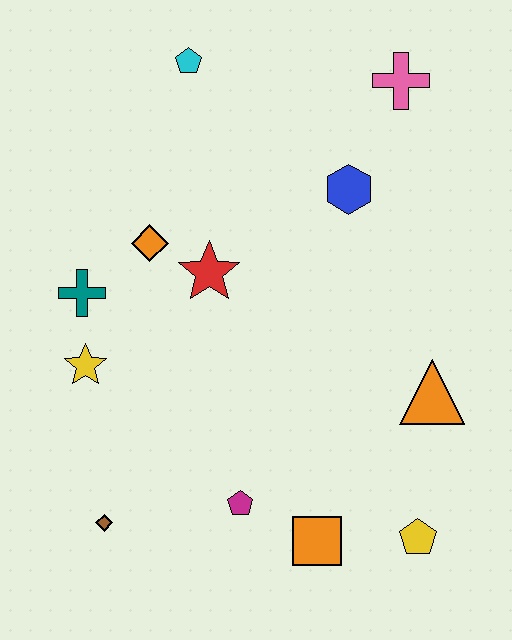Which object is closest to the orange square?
The magenta pentagon is closest to the orange square.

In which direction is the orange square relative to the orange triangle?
The orange square is below the orange triangle.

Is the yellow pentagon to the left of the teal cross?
No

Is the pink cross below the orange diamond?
No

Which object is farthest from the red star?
The yellow pentagon is farthest from the red star.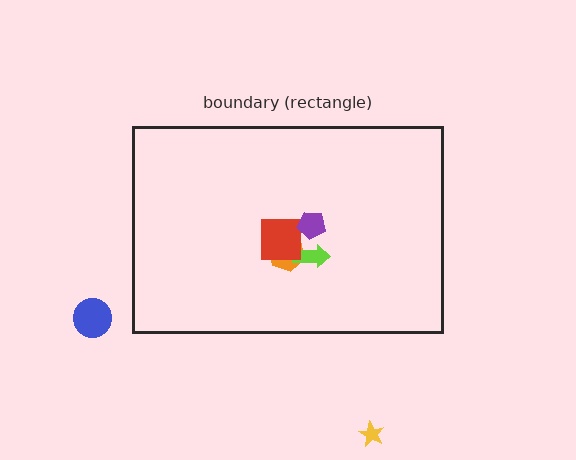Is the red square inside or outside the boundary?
Inside.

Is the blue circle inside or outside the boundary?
Outside.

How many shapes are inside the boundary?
4 inside, 2 outside.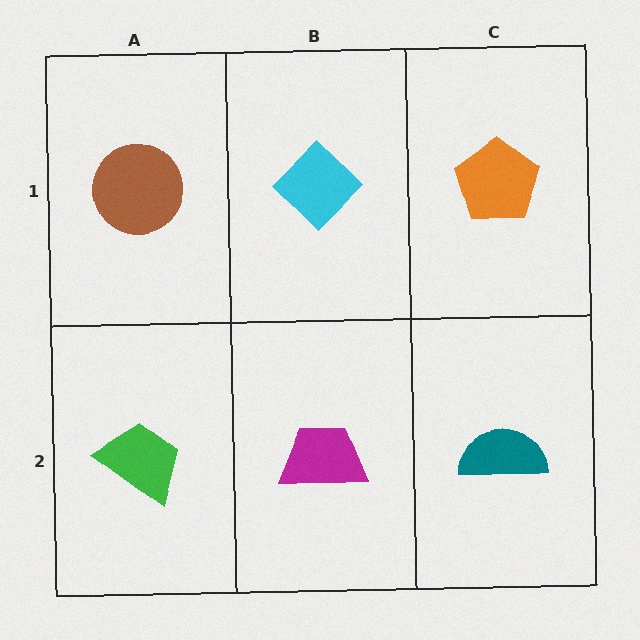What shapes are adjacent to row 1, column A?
A green trapezoid (row 2, column A), a cyan diamond (row 1, column B).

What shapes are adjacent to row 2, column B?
A cyan diamond (row 1, column B), a green trapezoid (row 2, column A), a teal semicircle (row 2, column C).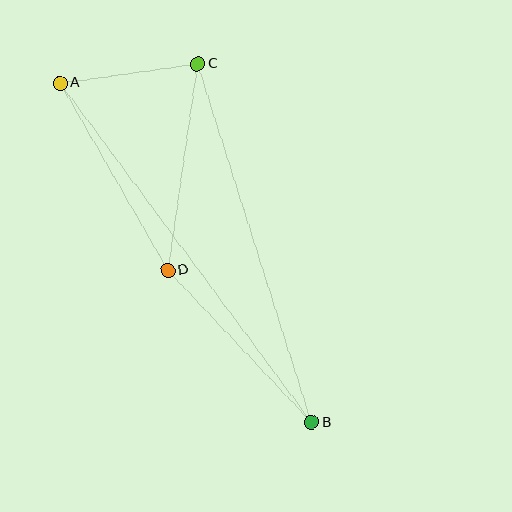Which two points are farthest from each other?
Points A and B are farthest from each other.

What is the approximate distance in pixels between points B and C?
The distance between B and C is approximately 376 pixels.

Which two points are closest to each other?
Points A and C are closest to each other.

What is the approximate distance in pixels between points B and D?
The distance between B and D is approximately 209 pixels.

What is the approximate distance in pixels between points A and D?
The distance between A and D is approximately 216 pixels.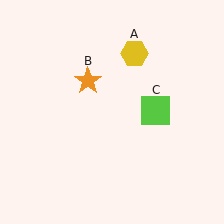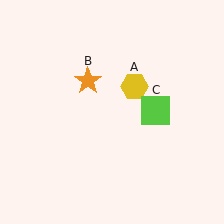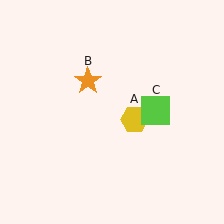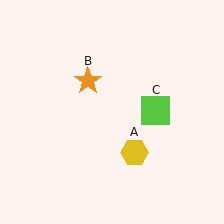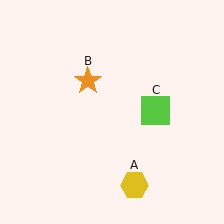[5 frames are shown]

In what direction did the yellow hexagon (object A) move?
The yellow hexagon (object A) moved down.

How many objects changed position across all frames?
1 object changed position: yellow hexagon (object A).